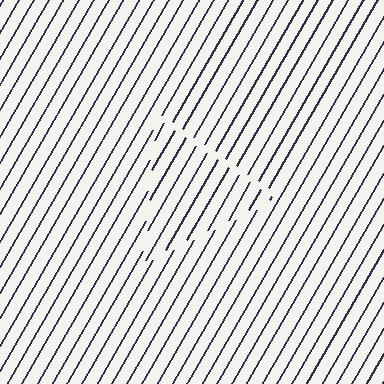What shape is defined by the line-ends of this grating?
An illusory triangle. The interior of the shape contains the same grating, shifted by half a period — the contour is defined by the phase discontinuity where line-ends from the inner and outer gratings abut.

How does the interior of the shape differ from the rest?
The interior of the shape contains the same grating, shifted by half a period — the contour is defined by the phase discontinuity where line-ends from the inner and outer gratings abut.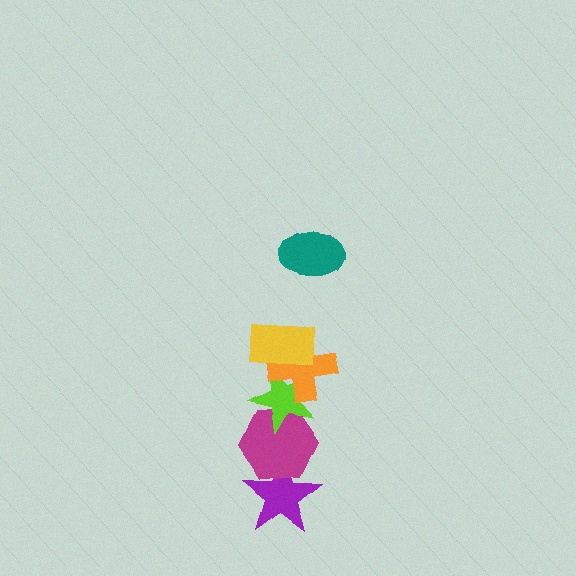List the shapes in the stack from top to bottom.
From top to bottom: the teal ellipse, the yellow rectangle, the orange cross, the lime star, the magenta hexagon, the purple star.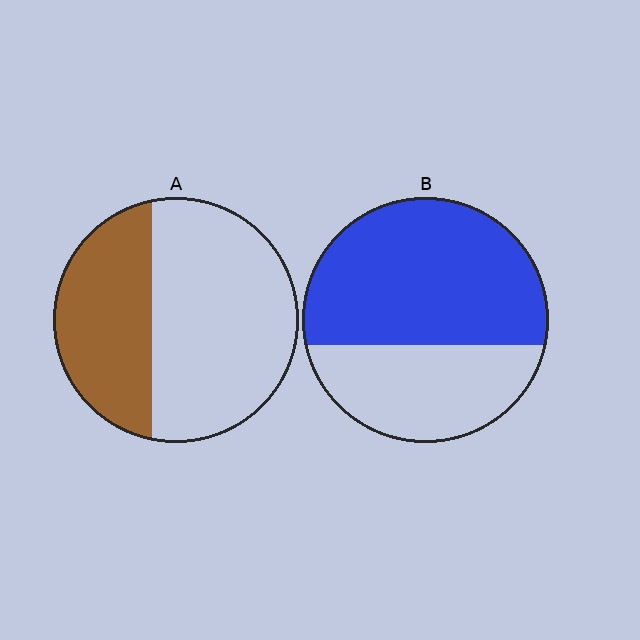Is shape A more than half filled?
No.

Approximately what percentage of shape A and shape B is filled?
A is approximately 40% and B is approximately 65%.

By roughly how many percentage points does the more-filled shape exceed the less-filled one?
By roughly 25 percentage points (B over A).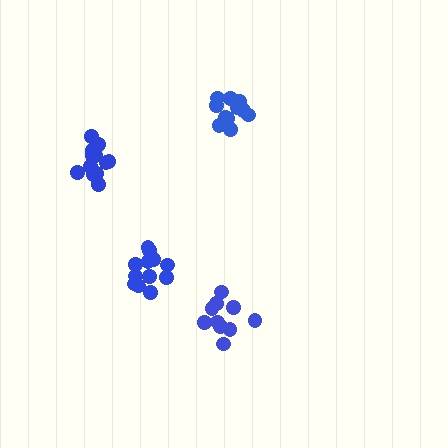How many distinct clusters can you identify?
There are 4 distinct clusters.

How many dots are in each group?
Group 1: 12 dots, Group 2: 11 dots, Group 3: 12 dots, Group 4: 10 dots (45 total).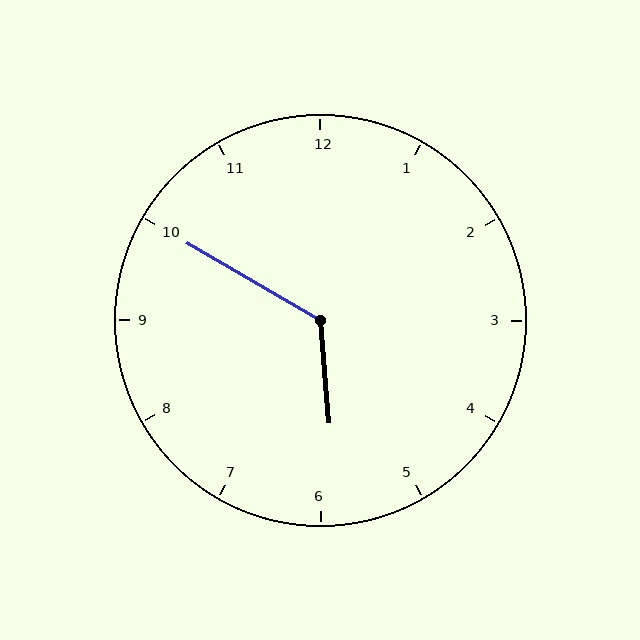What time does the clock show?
5:50.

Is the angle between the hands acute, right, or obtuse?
It is obtuse.